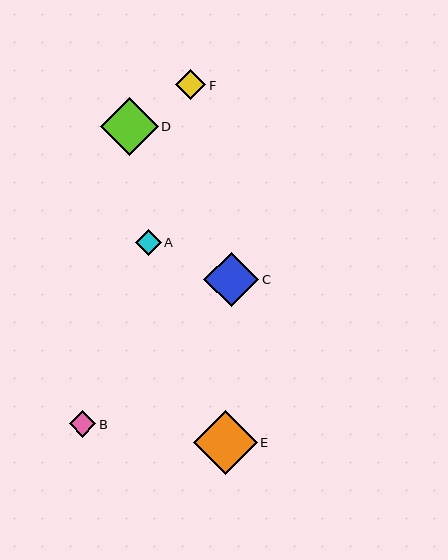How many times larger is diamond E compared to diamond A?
Diamond E is approximately 2.4 times the size of diamond A.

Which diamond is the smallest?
Diamond A is the smallest with a size of approximately 26 pixels.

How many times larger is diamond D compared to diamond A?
Diamond D is approximately 2.2 times the size of diamond A.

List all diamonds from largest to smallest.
From largest to smallest: E, D, C, F, B, A.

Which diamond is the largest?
Diamond E is the largest with a size of approximately 64 pixels.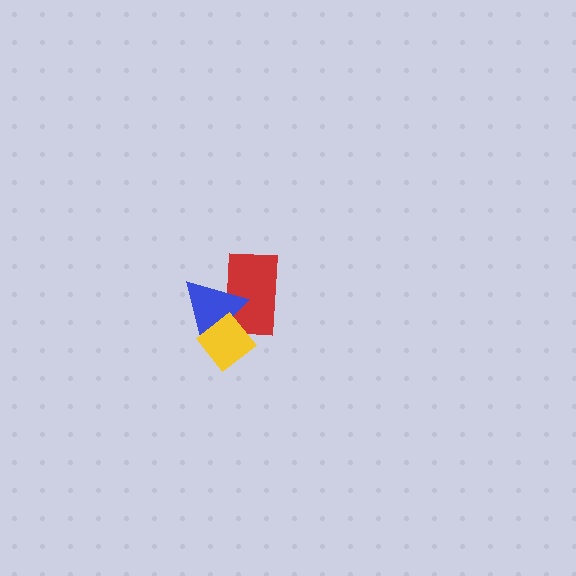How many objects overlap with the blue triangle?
2 objects overlap with the blue triangle.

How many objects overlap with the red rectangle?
2 objects overlap with the red rectangle.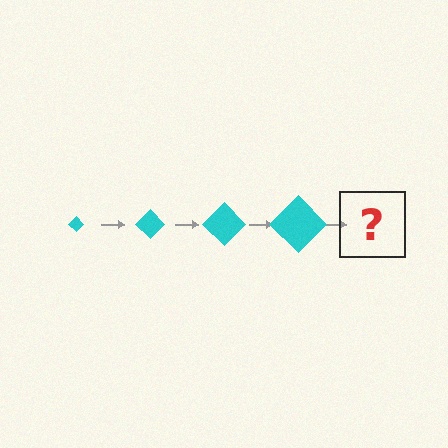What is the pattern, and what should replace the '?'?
The pattern is that the diamond gets progressively larger each step. The '?' should be a cyan diamond, larger than the previous one.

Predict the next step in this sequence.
The next step is a cyan diamond, larger than the previous one.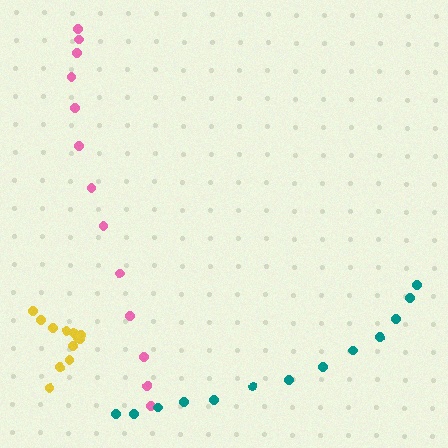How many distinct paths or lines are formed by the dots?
There are 3 distinct paths.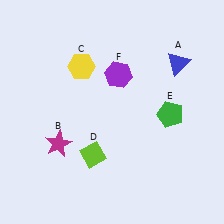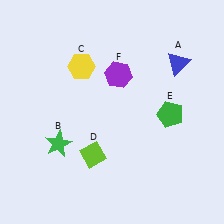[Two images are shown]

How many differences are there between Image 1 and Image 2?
There is 1 difference between the two images.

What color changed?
The star (B) changed from magenta in Image 1 to green in Image 2.